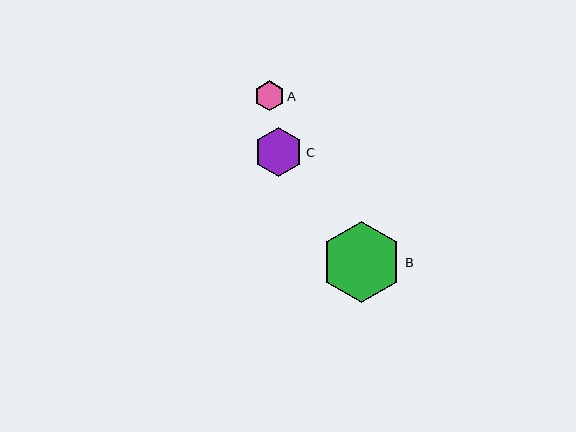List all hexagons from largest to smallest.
From largest to smallest: B, C, A.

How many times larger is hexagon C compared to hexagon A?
Hexagon C is approximately 1.7 times the size of hexagon A.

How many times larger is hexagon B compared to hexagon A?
Hexagon B is approximately 2.7 times the size of hexagon A.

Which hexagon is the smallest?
Hexagon A is the smallest with a size of approximately 30 pixels.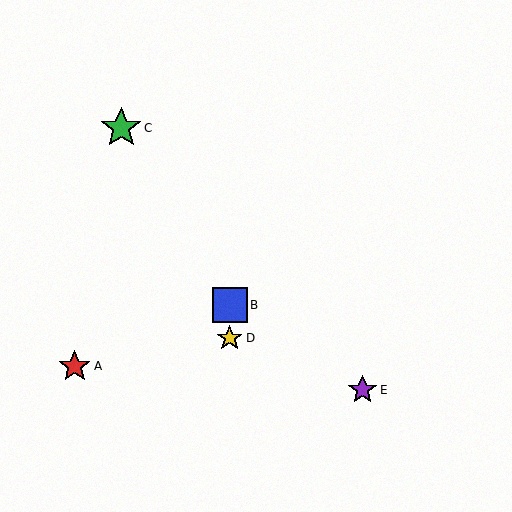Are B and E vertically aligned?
No, B is at x≈230 and E is at x≈362.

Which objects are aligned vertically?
Objects B, D are aligned vertically.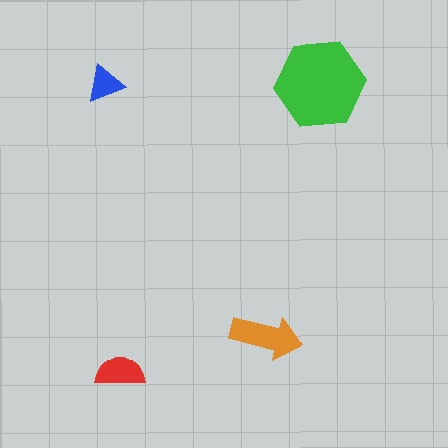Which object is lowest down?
The red semicircle is bottommost.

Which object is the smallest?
The blue triangle.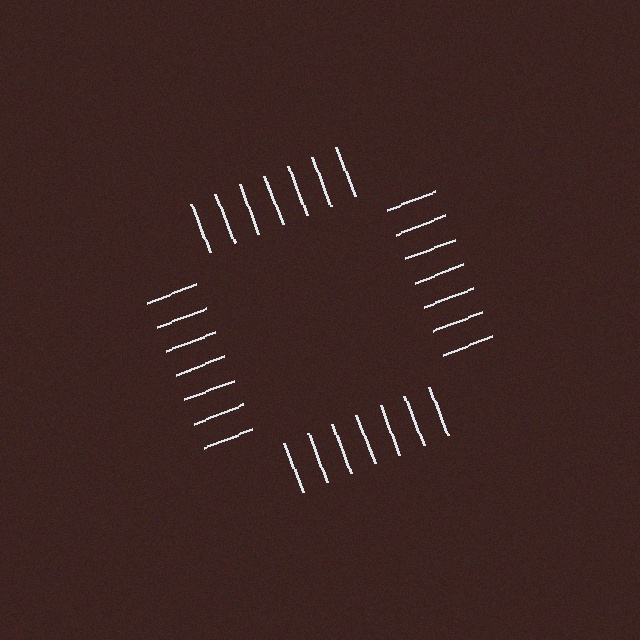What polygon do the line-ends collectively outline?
An illusory square — the line segments terminate on its edges but no continuous stroke is drawn.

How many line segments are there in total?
28 — 7 along each of the 4 edges.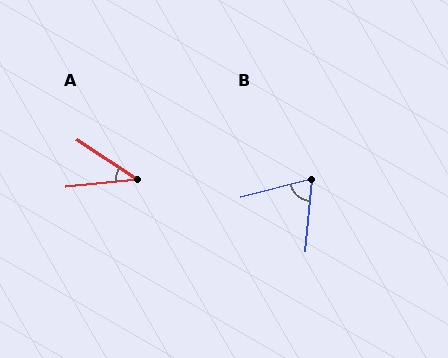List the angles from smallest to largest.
A (39°), B (70°).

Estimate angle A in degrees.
Approximately 39 degrees.